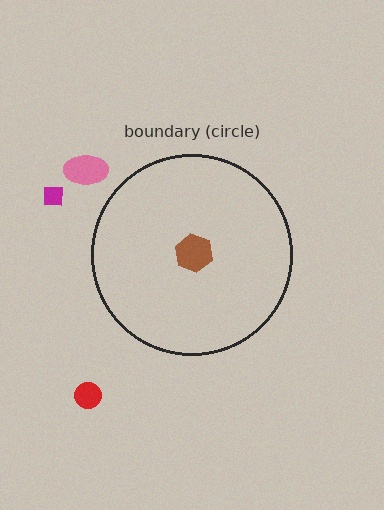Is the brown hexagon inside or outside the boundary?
Inside.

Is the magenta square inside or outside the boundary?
Outside.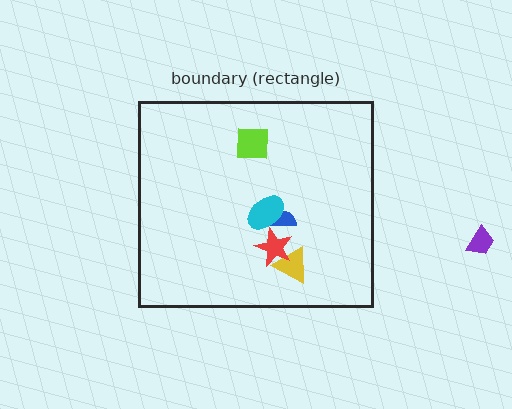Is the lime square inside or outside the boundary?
Inside.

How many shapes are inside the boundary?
5 inside, 1 outside.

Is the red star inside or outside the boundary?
Inside.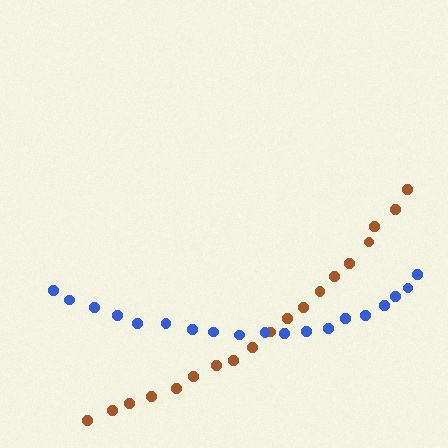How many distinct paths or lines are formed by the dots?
There are 2 distinct paths.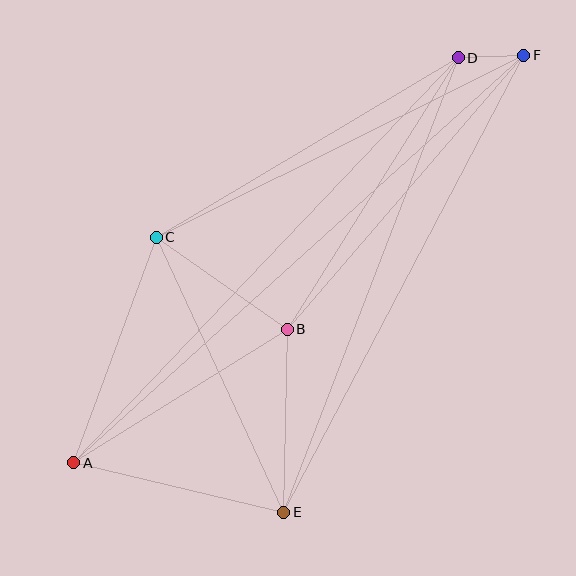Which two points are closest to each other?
Points D and F are closest to each other.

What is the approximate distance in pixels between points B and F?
The distance between B and F is approximately 362 pixels.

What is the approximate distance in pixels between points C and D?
The distance between C and D is approximately 351 pixels.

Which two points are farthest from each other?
Points A and F are farthest from each other.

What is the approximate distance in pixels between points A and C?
The distance between A and C is approximately 240 pixels.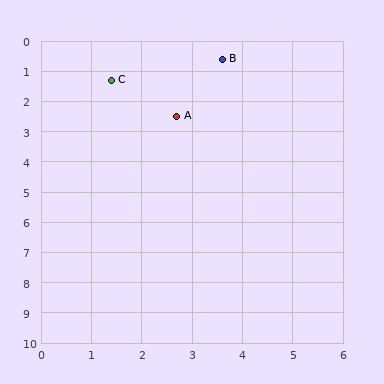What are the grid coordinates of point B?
Point B is at approximately (3.6, 0.6).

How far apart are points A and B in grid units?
Points A and B are about 2.1 grid units apart.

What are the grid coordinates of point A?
Point A is at approximately (2.7, 2.5).